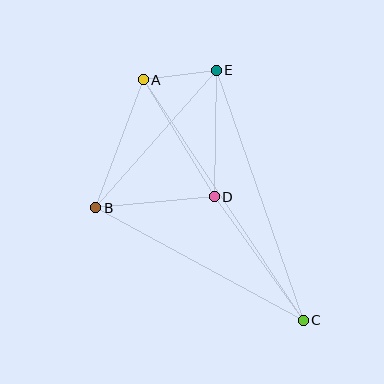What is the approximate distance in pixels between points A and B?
The distance between A and B is approximately 136 pixels.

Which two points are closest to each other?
Points A and E are closest to each other.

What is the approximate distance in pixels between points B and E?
The distance between B and E is approximately 183 pixels.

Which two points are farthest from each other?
Points A and C are farthest from each other.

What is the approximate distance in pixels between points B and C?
The distance between B and C is approximately 236 pixels.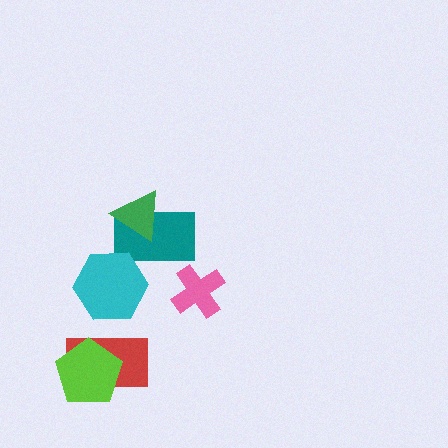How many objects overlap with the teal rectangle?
2 objects overlap with the teal rectangle.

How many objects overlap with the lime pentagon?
1 object overlaps with the lime pentagon.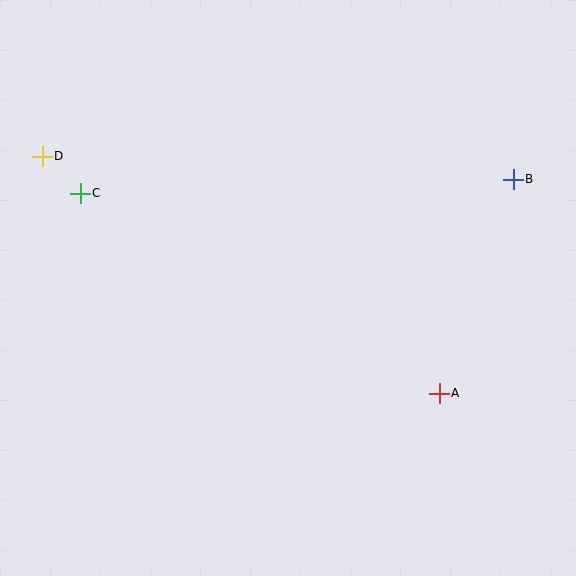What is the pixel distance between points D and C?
The distance between D and C is 53 pixels.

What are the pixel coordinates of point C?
Point C is at (80, 193).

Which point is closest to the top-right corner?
Point B is closest to the top-right corner.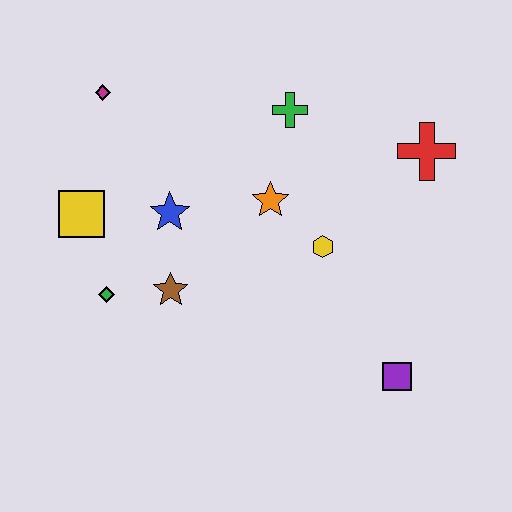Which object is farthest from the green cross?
The purple square is farthest from the green cross.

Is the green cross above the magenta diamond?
No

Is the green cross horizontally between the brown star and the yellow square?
No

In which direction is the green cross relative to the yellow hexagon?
The green cross is above the yellow hexagon.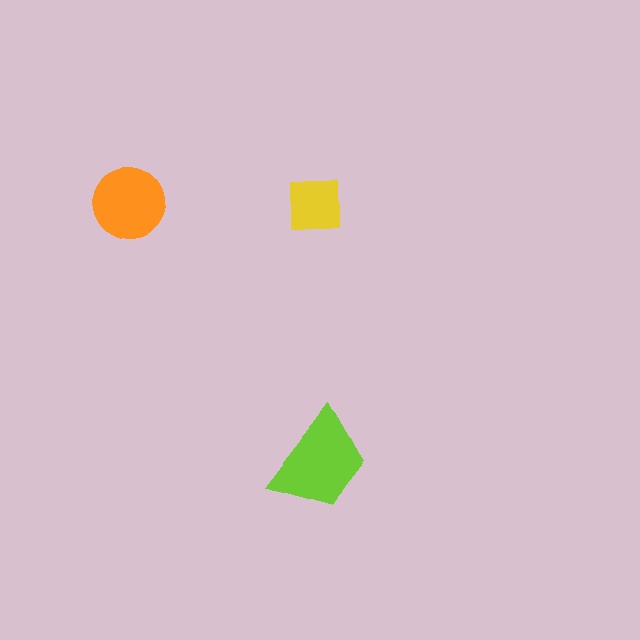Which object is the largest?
The lime trapezoid.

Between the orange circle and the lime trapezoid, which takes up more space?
The lime trapezoid.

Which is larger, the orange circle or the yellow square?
The orange circle.